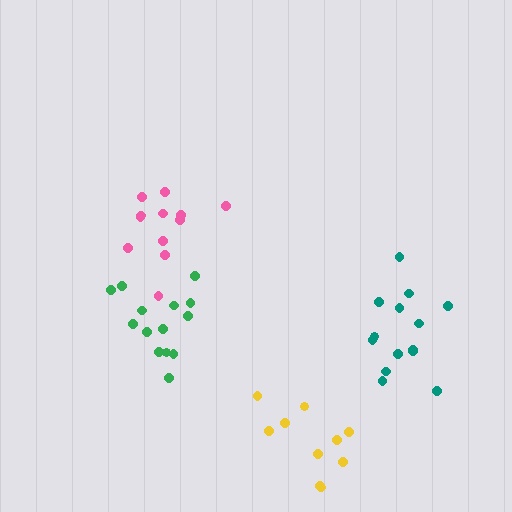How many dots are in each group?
Group 1: 14 dots, Group 2: 10 dots, Group 3: 14 dots, Group 4: 12 dots (50 total).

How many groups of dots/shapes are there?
There are 4 groups.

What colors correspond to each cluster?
The clusters are colored: teal, yellow, green, pink.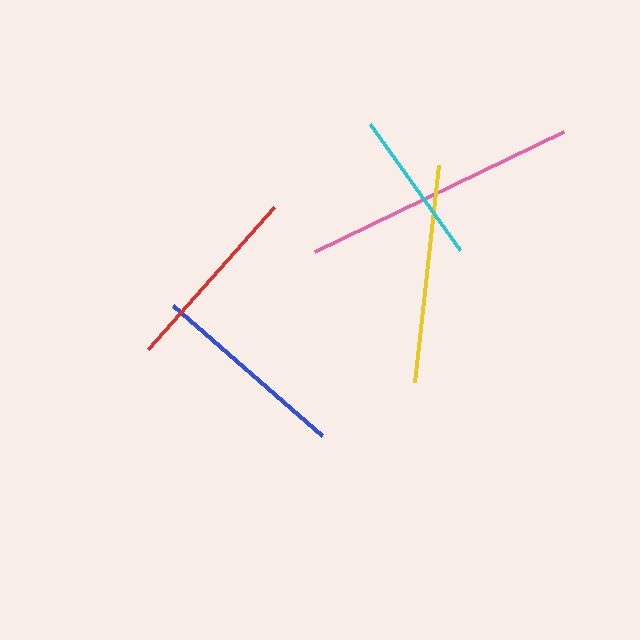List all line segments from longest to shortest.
From longest to shortest: pink, yellow, blue, red, cyan.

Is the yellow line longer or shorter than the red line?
The yellow line is longer than the red line.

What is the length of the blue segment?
The blue segment is approximately 198 pixels long.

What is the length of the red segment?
The red segment is approximately 190 pixels long.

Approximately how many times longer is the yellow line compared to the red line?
The yellow line is approximately 1.1 times the length of the red line.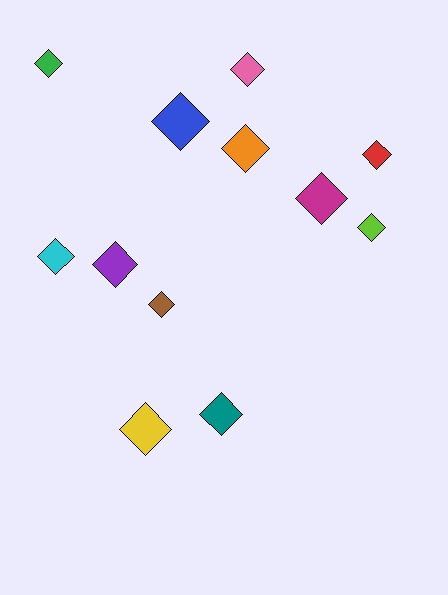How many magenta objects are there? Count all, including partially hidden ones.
There is 1 magenta object.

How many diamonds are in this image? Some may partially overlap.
There are 12 diamonds.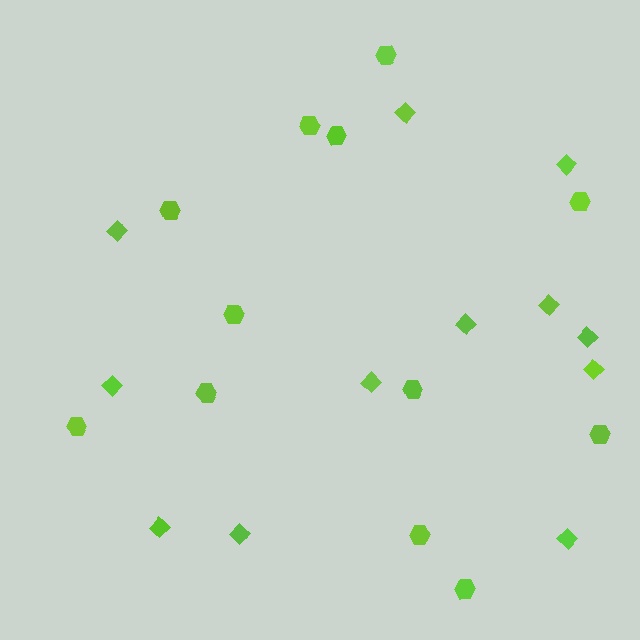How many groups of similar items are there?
There are 2 groups: one group of diamonds (12) and one group of hexagons (12).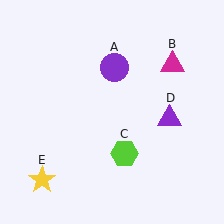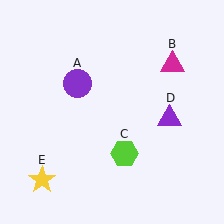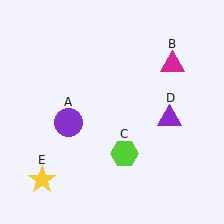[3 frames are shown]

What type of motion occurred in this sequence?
The purple circle (object A) rotated counterclockwise around the center of the scene.